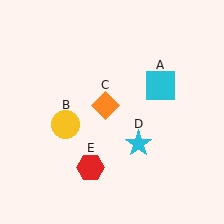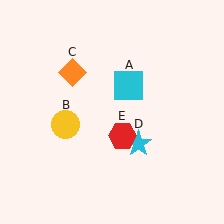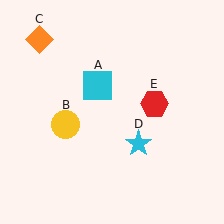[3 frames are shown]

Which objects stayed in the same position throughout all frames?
Yellow circle (object B) and cyan star (object D) remained stationary.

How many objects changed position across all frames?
3 objects changed position: cyan square (object A), orange diamond (object C), red hexagon (object E).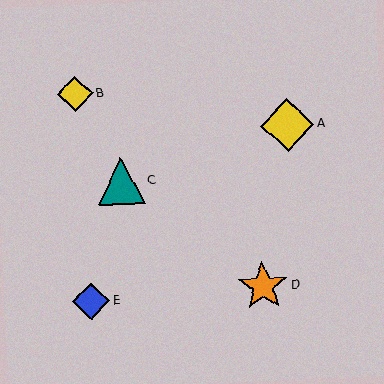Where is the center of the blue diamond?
The center of the blue diamond is at (91, 301).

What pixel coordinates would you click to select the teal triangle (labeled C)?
Click at (121, 181) to select the teal triangle C.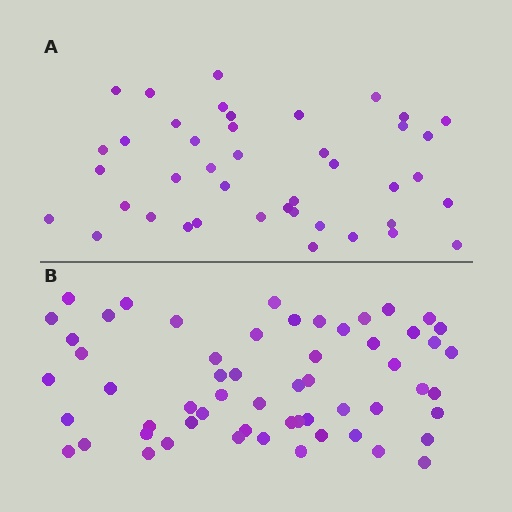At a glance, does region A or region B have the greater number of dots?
Region B (the bottom region) has more dots.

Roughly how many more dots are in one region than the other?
Region B has approximately 15 more dots than region A.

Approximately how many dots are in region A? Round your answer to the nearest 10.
About 40 dots. (The exact count is 42, which rounds to 40.)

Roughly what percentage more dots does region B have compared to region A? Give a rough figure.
About 40% more.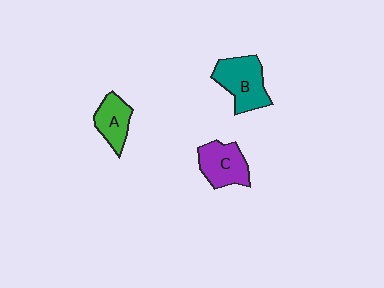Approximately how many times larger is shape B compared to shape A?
Approximately 1.4 times.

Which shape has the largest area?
Shape B (teal).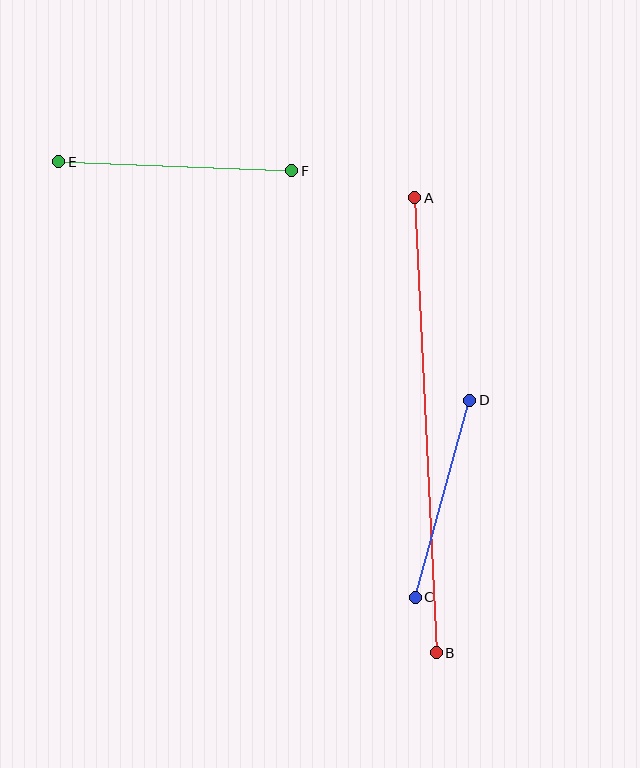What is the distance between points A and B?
The distance is approximately 455 pixels.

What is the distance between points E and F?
The distance is approximately 233 pixels.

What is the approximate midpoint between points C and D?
The midpoint is at approximately (443, 499) pixels.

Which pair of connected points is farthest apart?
Points A and B are farthest apart.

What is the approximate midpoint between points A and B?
The midpoint is at approximately (425, 425) pixels.